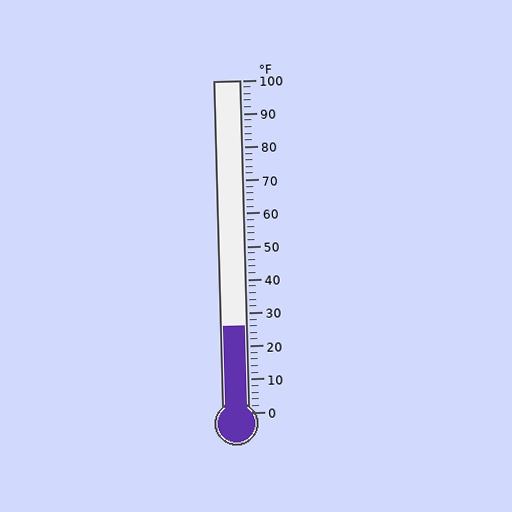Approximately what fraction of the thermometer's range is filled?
The thermometer is filled to approximately 25% of its range.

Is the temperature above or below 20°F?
The temperature is above 20°F.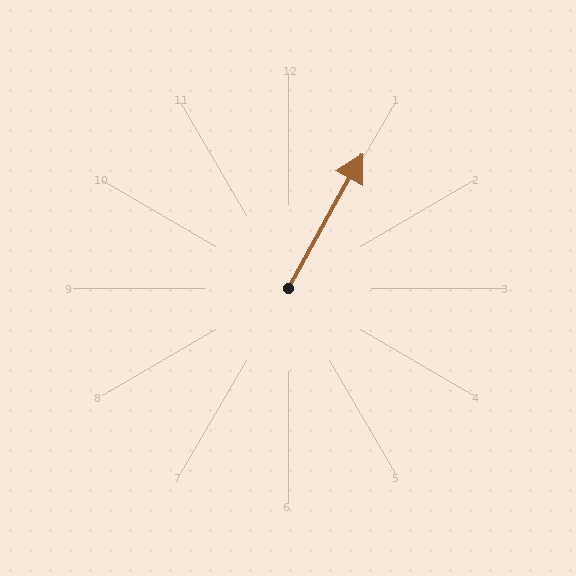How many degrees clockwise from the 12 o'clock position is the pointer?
Approximately 29 degrees.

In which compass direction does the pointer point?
Northeast.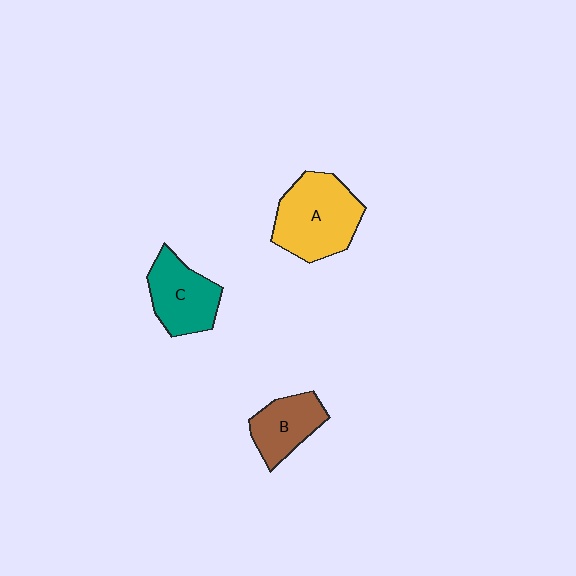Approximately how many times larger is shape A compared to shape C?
Approximately 1.4 times.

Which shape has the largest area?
Shape A (yellow).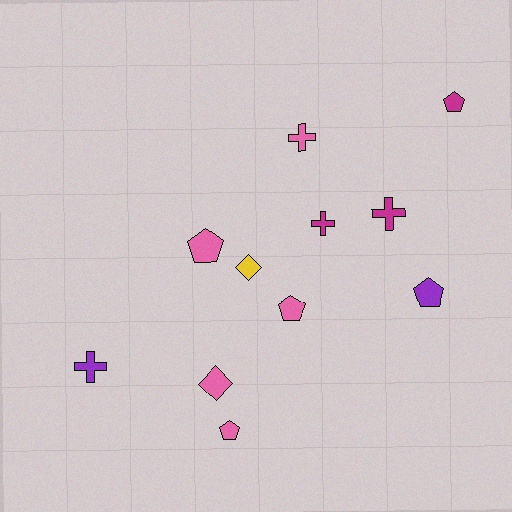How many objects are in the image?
There are 11 objects.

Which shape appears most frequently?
Pentagon, with 5 objects.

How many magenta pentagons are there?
There is 1 magenta pentagon.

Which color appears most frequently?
Pink, with 5 objects.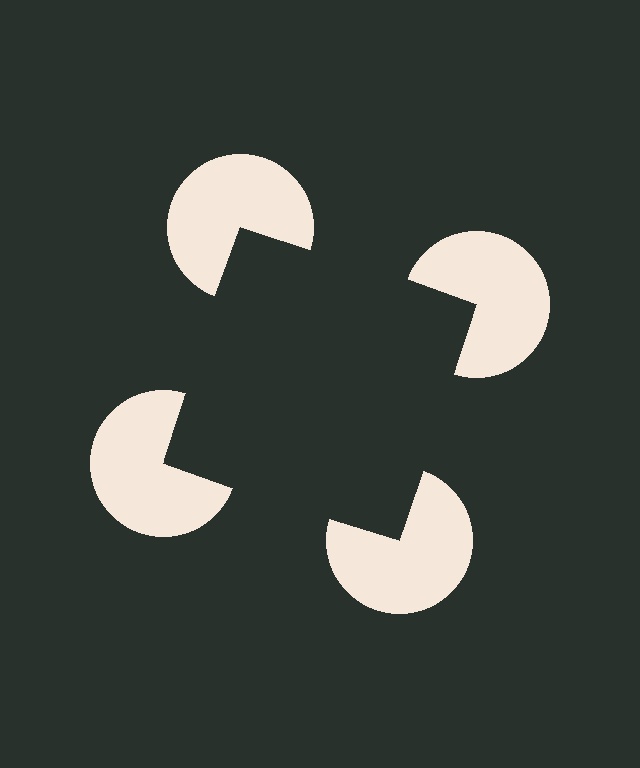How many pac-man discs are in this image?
There are 4 — one at each vertex of the illusory square.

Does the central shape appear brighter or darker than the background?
It typically appears slightly darker than the background, even though no actual brightness change is drawn.